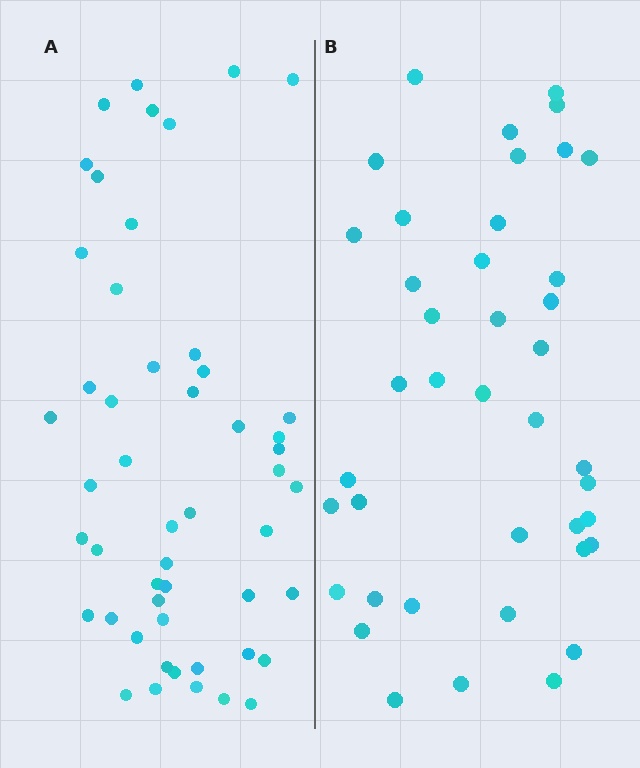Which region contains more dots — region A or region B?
Region A (the left region) has more dots.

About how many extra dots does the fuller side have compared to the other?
Region A has roughly 10 or so more dots than region B.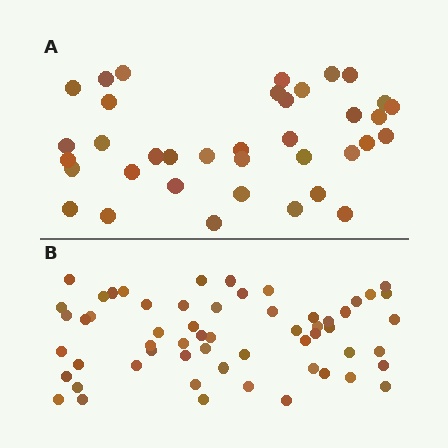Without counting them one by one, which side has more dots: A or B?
Region B (the bottom region) has more dots.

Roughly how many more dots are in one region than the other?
Region B has approximately 20 more dots than region A.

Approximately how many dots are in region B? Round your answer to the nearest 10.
About 60 dots. (The exact count is 58, which rounds to 60.)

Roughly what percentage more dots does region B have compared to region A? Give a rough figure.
About 55% more.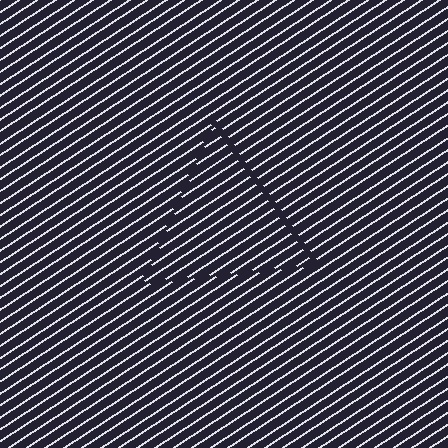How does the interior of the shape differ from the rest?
The interior of the shape contains the same grating, shifted by half a period — the contour is defined by the phase discontinuity where line-ends from the inner and outer gratings abut.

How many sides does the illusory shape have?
3 sides — the line-ends trace a triangle.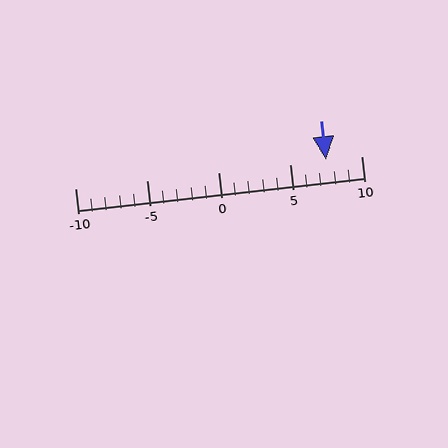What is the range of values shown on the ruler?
The ruler shows values from -10 to 10.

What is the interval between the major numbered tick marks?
The major tick marks are spaced 5 units apart.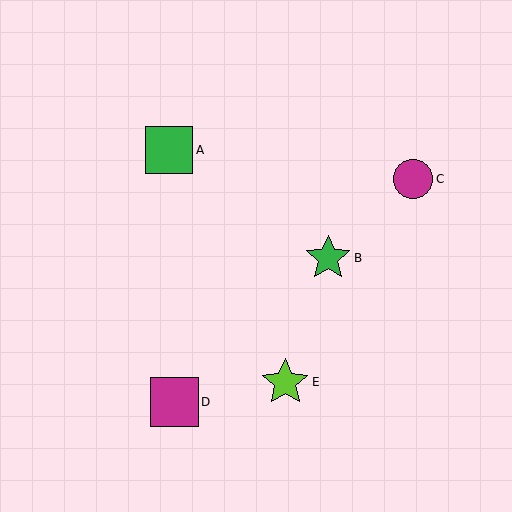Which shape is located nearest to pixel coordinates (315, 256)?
The green star (labeled B) at (328, 258) is nearest to that location.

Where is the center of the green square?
The center of the green square is at (169, 150).